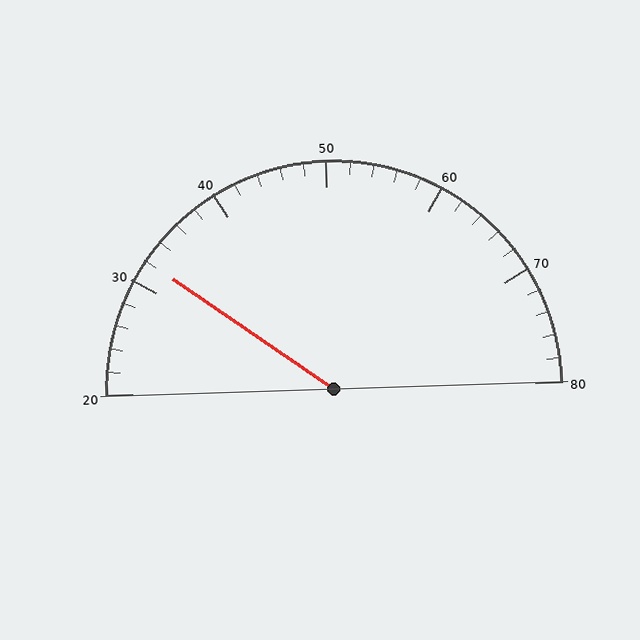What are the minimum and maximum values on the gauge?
The gauge ranges from 20 to 80.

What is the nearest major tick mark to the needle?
The nearest major tick mark is 30.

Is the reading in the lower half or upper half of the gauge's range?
The reading is in the lower half of the range (20 to 80).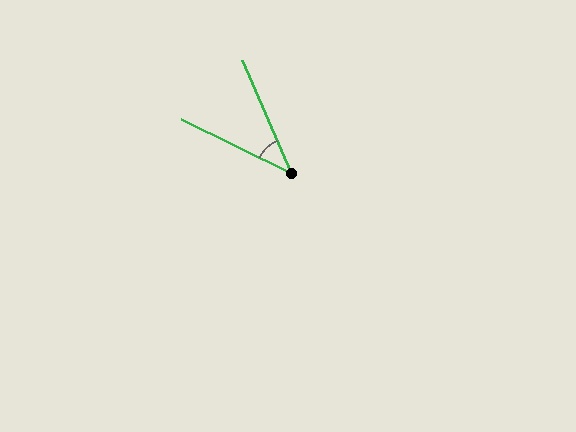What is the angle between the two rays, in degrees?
Approximately 41 degrees.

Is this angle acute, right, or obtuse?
It is acute.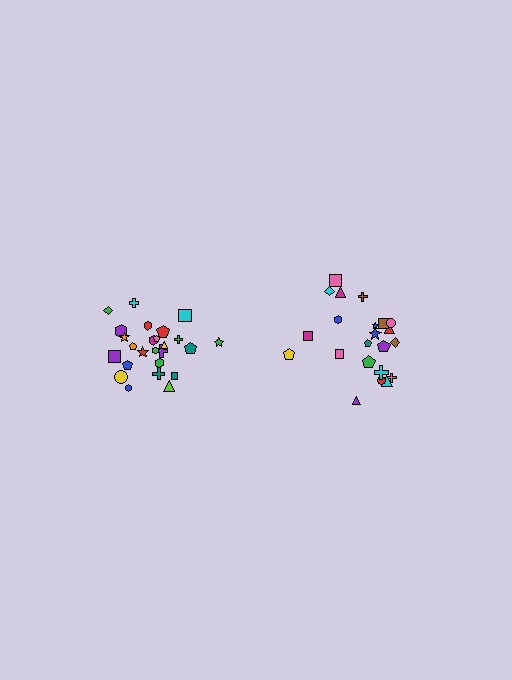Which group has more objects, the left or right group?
The left group.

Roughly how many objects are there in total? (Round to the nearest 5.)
Roughly 45 objects in total.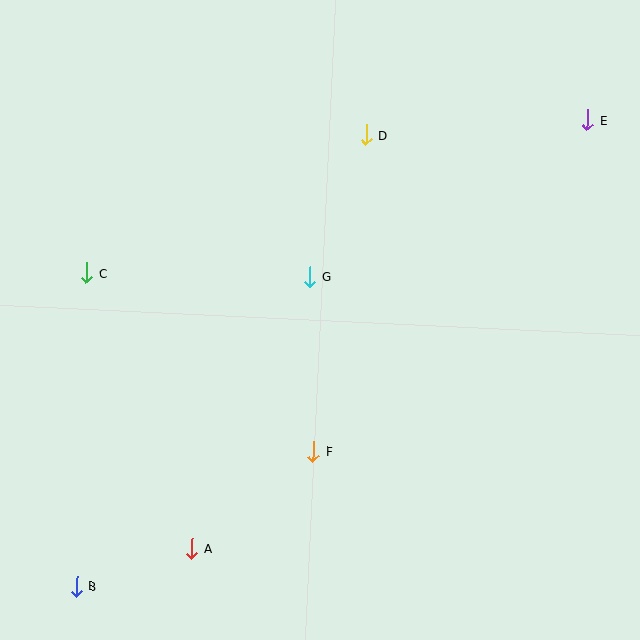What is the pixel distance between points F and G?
The distance between F and G is 175 pixels.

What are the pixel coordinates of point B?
Point B is at (76, 586).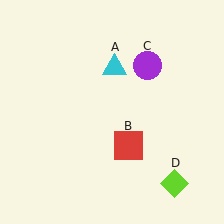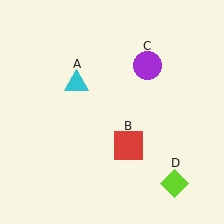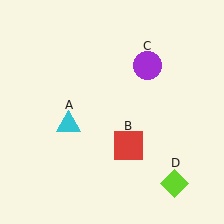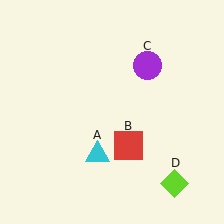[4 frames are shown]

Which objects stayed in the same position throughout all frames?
Red square (object B) and purple circle (object C) and lime diamond (object D) remained stationary.